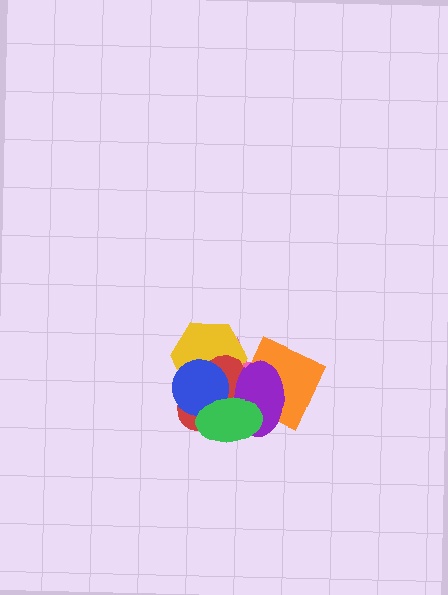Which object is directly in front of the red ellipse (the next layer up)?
The blue circle is directly in front of the red ellipse.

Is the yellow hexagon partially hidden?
Yes, it is partially covered by another shape.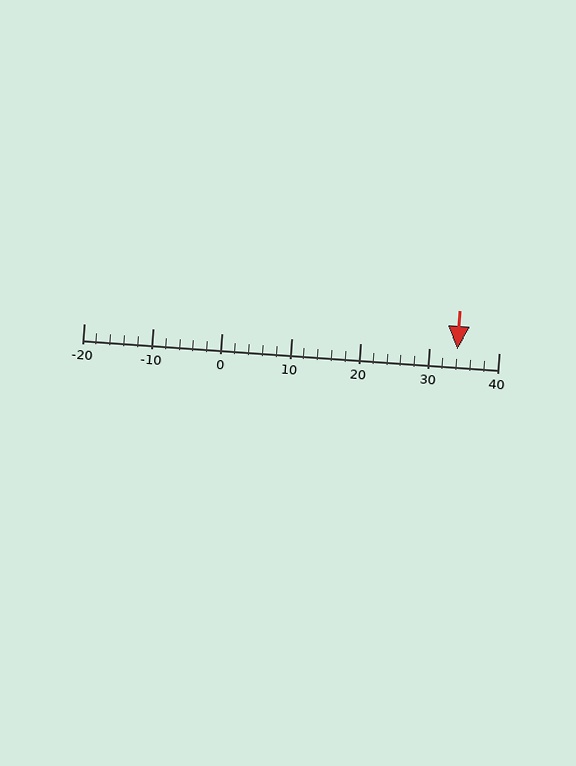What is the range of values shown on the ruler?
The ruler shows values from -20 to 40.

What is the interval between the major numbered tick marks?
The major tick marks are spaced 10 units apart.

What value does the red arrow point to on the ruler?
The red arrow points to approximately 34.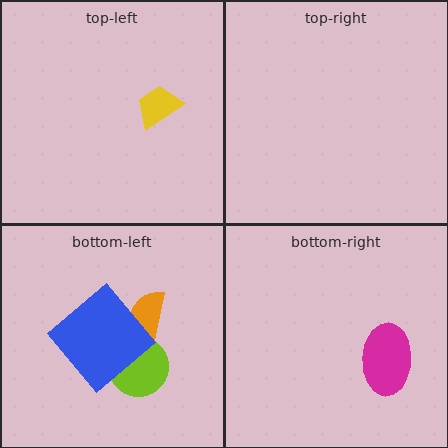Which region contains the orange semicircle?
The bottom-left region.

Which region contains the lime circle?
The bottom-left region.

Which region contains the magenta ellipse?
The bottom-right region.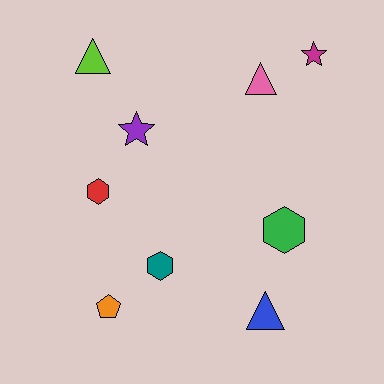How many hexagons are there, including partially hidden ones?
There are 3 hexagons.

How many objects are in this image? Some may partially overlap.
There are 9 objects.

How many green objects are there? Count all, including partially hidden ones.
There is 1 green object.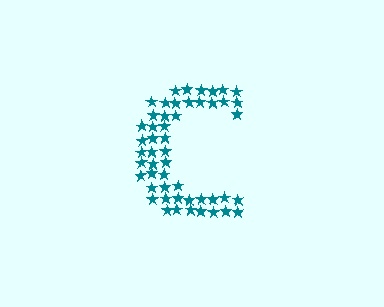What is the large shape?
The large shape is the letter C.